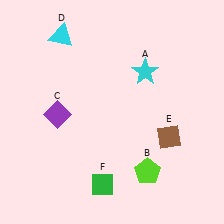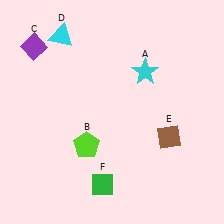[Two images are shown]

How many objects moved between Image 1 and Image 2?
2 objects moved between the two images.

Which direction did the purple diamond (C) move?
The purple diamond (C) moved up.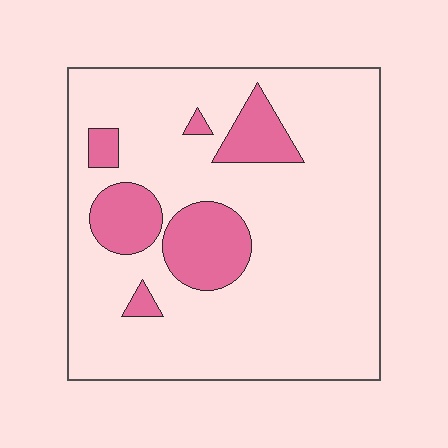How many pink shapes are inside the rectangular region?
6.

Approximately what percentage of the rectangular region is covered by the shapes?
Approximately 15%.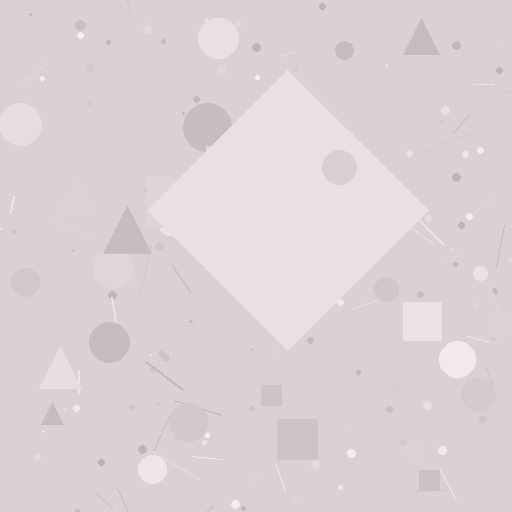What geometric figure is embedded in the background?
A diamond is embedded in the background.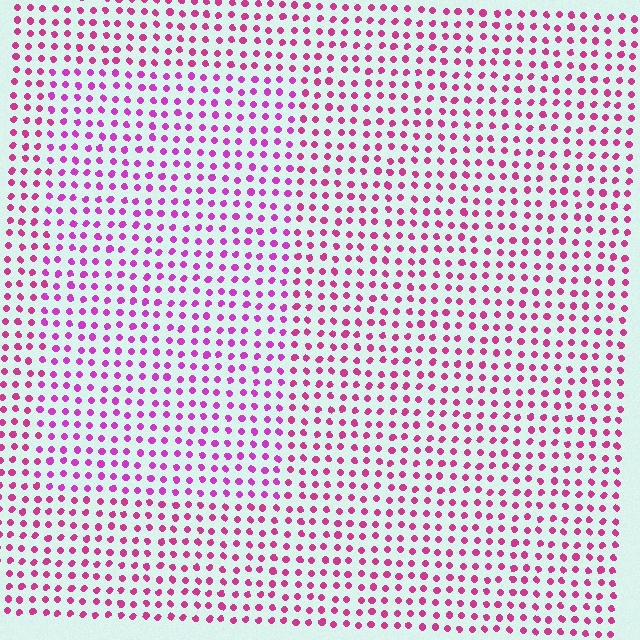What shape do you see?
I see a rectangle.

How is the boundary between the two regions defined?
The boundary is defined purely by a slight shift in hue (about 21 degrees). Spacing, size, and orientation are identical on both sides.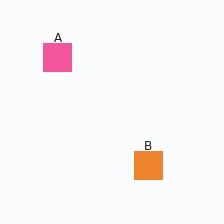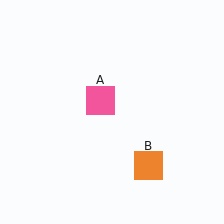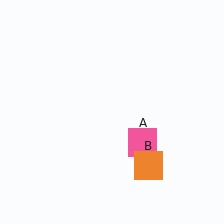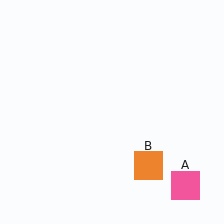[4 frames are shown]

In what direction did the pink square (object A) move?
The pink square (object A) moved down and to the right.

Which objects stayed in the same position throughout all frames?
Orange square (object B) remained stationary.